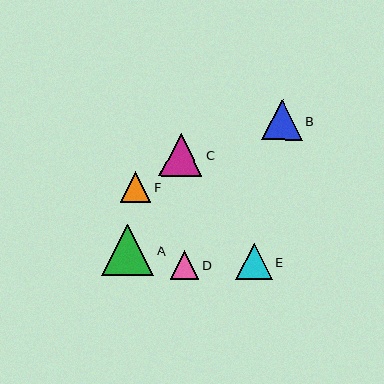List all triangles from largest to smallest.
From largest to smallest: A, C, B, E, F, D.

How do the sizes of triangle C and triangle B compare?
Triangle C and triangle B are approximately the same size.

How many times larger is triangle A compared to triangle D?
Triangle A is approximately 1.8 times the size of triangle D.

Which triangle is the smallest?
Triangle D is the smallest with a size of approximately 29 pixels.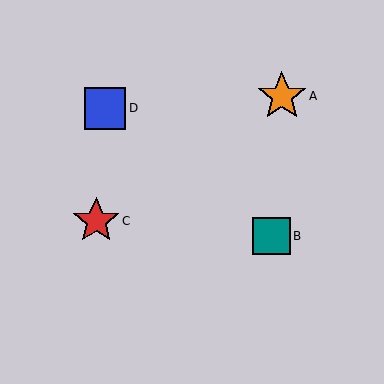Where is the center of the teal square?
The center of the teal square is at (272, 236).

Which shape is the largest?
The orange star (labeled A) is the largest.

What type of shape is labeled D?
Shape D is a blue square.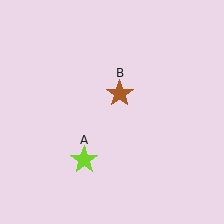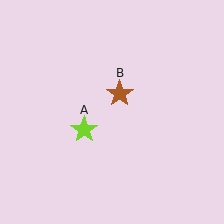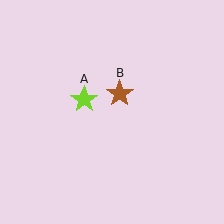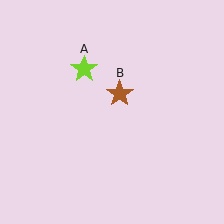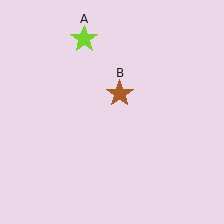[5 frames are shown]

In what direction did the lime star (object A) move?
The lime star (object A) moved up.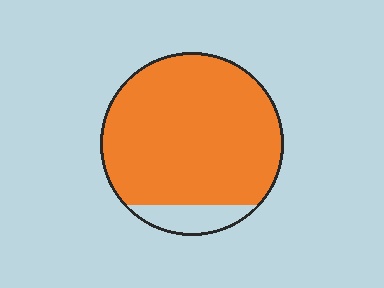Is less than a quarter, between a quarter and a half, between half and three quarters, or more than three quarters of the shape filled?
More than three quarters.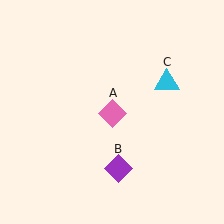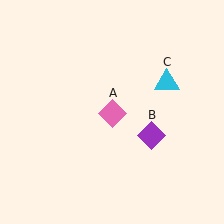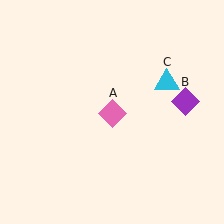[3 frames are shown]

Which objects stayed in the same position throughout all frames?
Pink diamond (object A) and cyan triangle (object C) remained stationary.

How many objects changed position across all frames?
1 object changed position: purple diamond (object B).